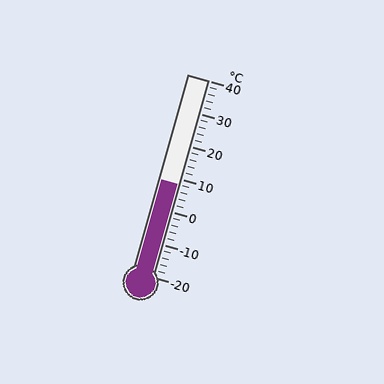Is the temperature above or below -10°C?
The temperature is above -10°C.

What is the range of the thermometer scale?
The thermometer scale ranges from -20°C to 40°C.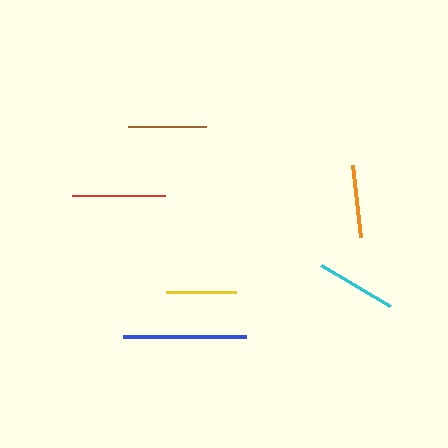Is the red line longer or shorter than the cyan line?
The red line is longer than the cyan line.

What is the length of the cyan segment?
The cyan segment is approximately 80 pixels long.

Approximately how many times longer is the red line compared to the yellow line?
The red line is approximately 1.3 times the length of the yellow line.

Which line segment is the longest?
The blue line is the longest at approximately 123 pixels.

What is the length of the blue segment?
The blue segment is approximately 123 pixels long.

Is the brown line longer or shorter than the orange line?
The brown line is longer than the orange line.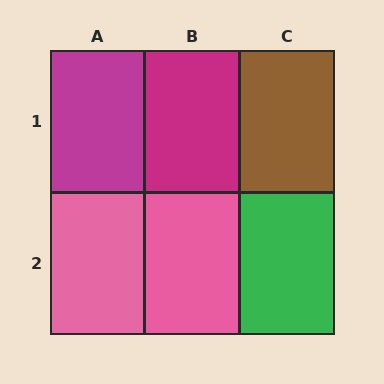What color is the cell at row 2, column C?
Green.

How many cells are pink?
2 cells are pink.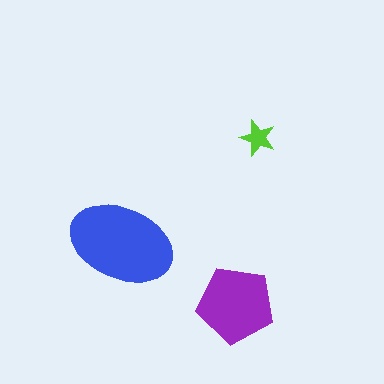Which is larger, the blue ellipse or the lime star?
The blue ellipse.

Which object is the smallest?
The lime star.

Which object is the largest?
The blue ellipse.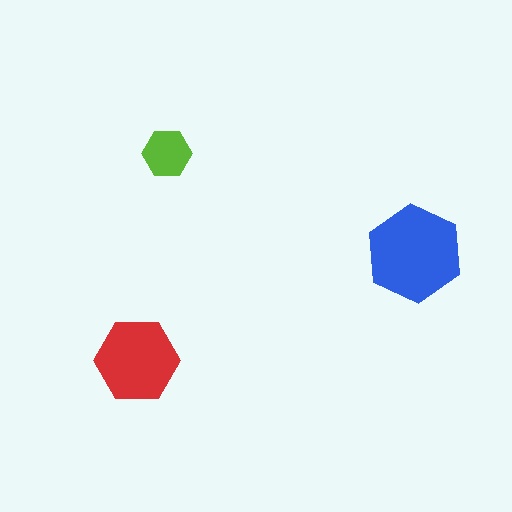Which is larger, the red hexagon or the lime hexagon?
The red one.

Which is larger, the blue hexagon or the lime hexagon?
The blue one.